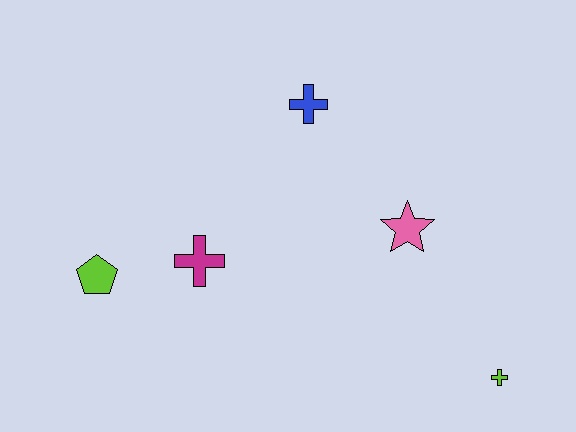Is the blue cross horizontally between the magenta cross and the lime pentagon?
No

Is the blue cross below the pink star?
No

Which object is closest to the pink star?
The blue cross is closest to the pink star.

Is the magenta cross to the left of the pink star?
Yes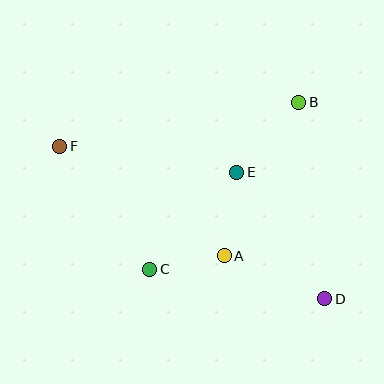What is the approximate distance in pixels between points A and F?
The distance between A and F is approximately 198 pixels.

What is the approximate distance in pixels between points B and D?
The distance between B and D is approximately 198 pixels.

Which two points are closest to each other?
Points A and C are closest to each other.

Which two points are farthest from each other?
Points D and F are farthest from each other.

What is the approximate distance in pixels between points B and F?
The distance between B and F is approximately 243 pixels.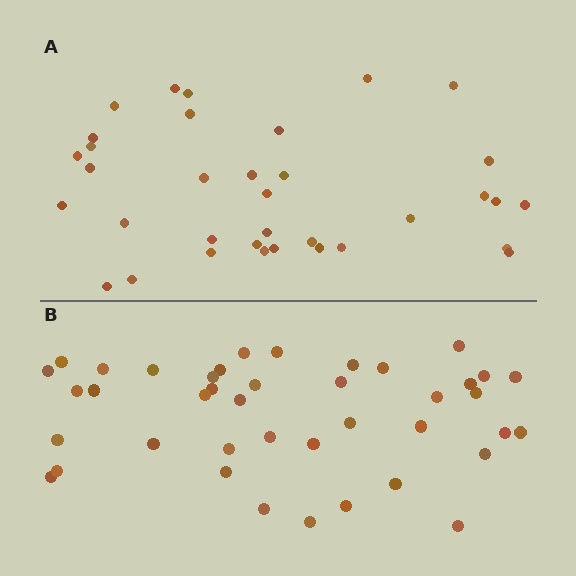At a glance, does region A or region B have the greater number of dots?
Region B (the bottom region) has more dots.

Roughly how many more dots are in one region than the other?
Region B has about 6 more dots than region A.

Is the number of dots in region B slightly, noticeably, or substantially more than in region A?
Region B has only slightly more — the two regions are fairly close. The ratio is roughly 1.2 to 1.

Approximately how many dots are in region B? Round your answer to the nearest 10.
About 40 dots. (The exact count is 41, which rounds to 40.)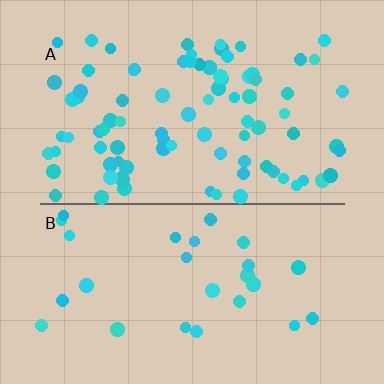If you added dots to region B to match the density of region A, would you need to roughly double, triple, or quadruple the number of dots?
Approximately triple.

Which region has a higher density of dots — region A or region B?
A (the top).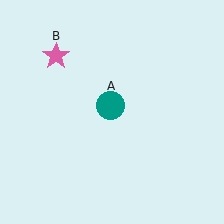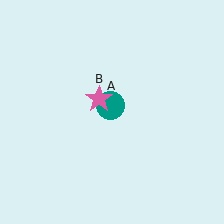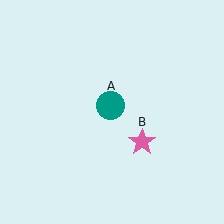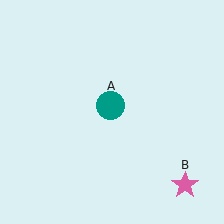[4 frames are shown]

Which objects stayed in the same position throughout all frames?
Teal circle (object A) remained stationary.